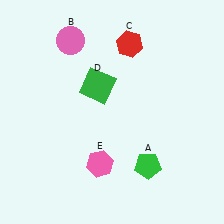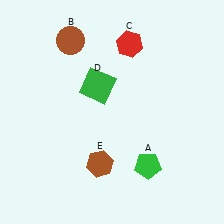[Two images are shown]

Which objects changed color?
B changed from pink to brown. E changed from pink to brown.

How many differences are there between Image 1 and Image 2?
There are 2 differences between the two images.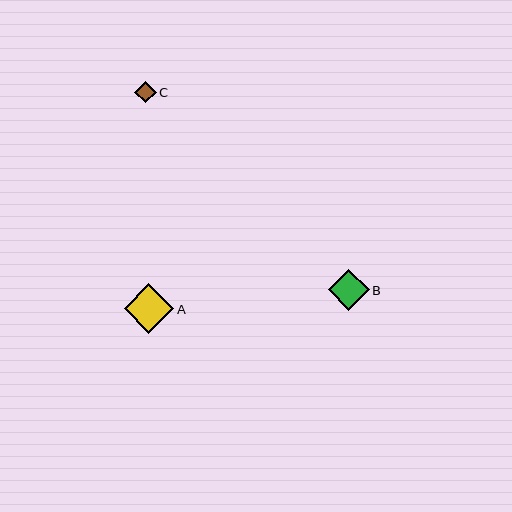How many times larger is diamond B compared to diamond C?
Diamond B is approximately 1.9 times the size of diamond C.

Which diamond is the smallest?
Diamond C is the smallest with a size of approximately 21 pixels.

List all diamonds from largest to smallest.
From largest to smallest: A, B, C.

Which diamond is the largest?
Diamond A is the largest with a size of approximately 49 pixels.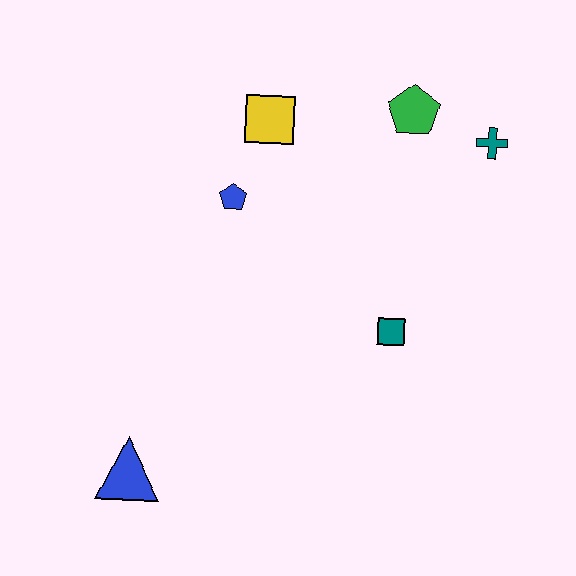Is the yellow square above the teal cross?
Yes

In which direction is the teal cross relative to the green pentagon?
The teal cross is to the right of the green pentagon.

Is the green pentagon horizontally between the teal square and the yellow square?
No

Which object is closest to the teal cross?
The green pentagon is closest to the teal cross.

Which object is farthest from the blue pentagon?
The blue triangle is farthest from the blue pentagon.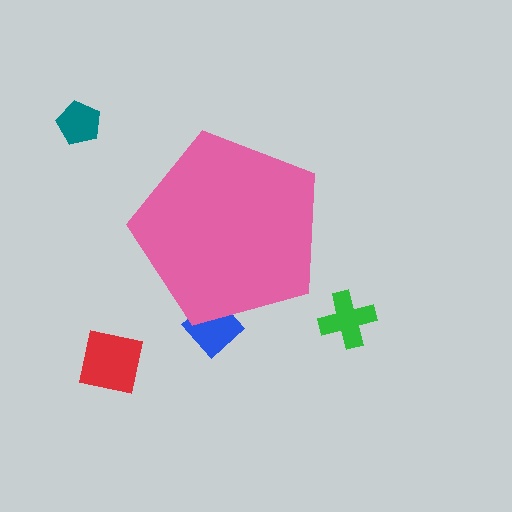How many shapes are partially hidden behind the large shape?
1 shape is partially hidden.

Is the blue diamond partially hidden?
Yes, the blue diamond is partially hidden behind the pink pentagon.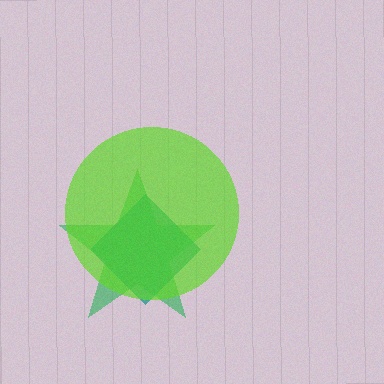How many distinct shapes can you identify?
There are 3 distinct shapes: a green star, a teal diamond, a lime circle.